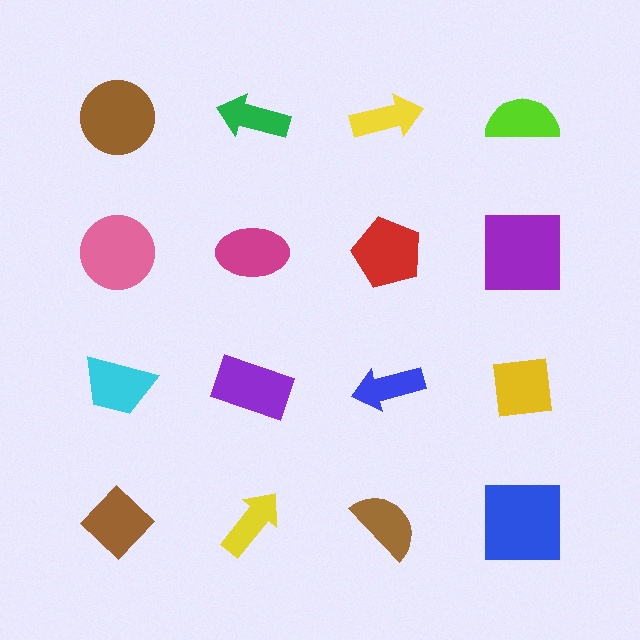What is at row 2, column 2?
A magenta ellipse.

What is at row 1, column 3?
A yellow arrow.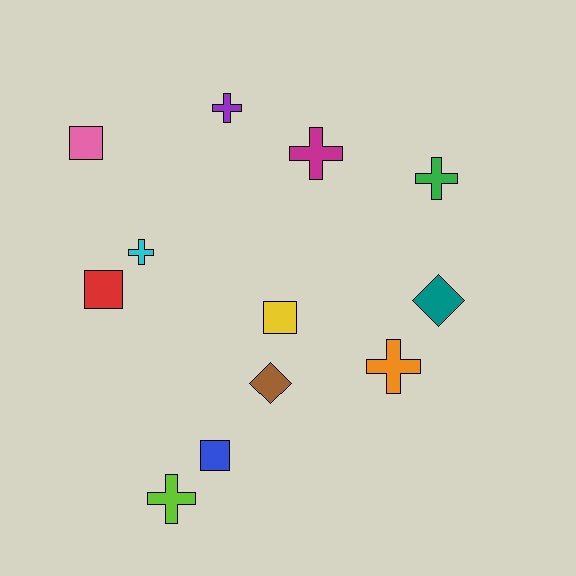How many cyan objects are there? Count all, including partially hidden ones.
There is 1 cyan object.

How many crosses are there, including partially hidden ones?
There are 6 crosses.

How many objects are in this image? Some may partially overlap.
There are 12 objects.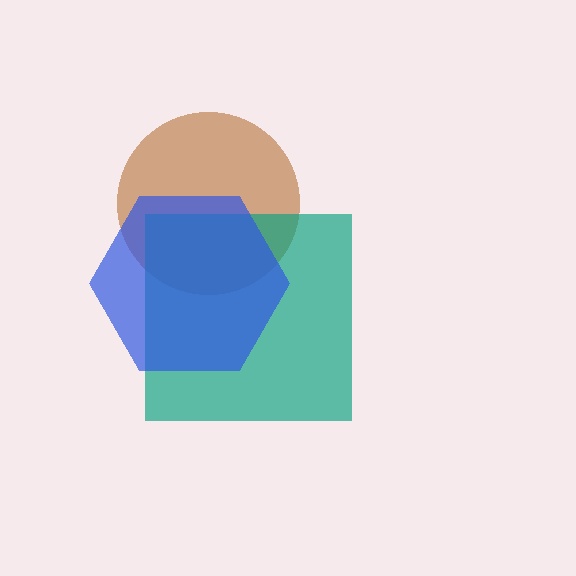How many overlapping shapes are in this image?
There are 3 overlapping shapes in the image.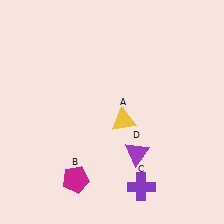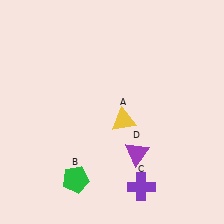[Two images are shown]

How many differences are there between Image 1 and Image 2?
There is 1 difference between the two images.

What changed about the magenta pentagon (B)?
In Image 1, B is magenta. In Image 2, it changed to green.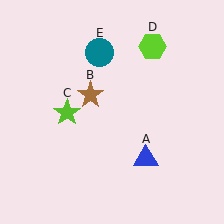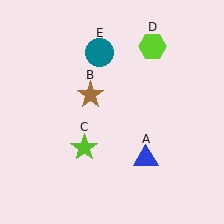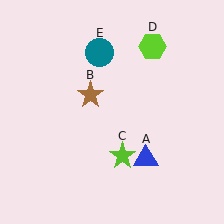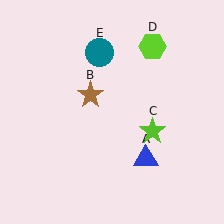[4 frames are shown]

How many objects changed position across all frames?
1 object changed position: lime star (object C).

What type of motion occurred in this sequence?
The lime star (object C) rotated counterclockwise around the center of the scene.